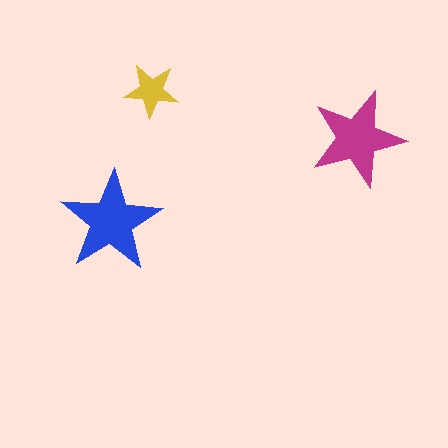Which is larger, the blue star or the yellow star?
The blue one.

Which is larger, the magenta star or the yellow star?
The magenta one.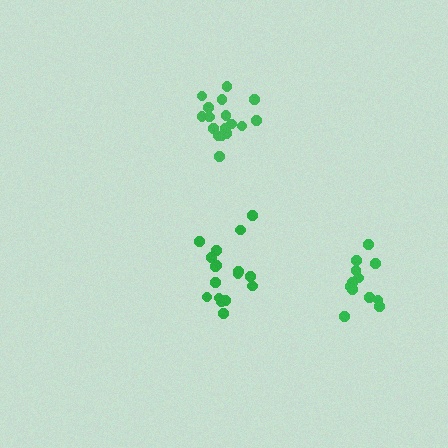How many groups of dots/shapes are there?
There are 3 groups.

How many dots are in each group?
Group 1: 12 dots, Group 2: 17 dots, Group 3: 17 dots (46 total).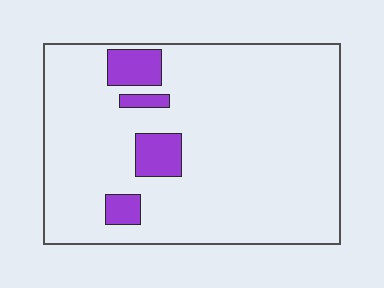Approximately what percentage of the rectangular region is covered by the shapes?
Approximately 10%.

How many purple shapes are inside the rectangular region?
4.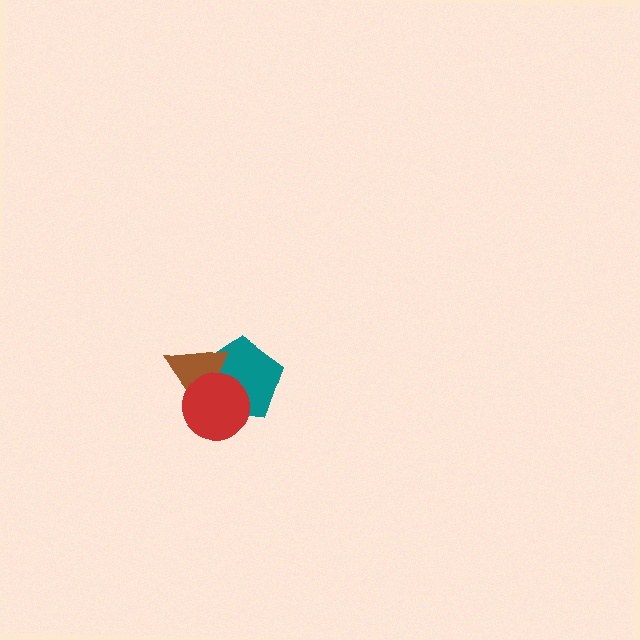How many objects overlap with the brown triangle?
2 objects overlap with the brown triangle.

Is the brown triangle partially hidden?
Yes, it is partially covered by another shape.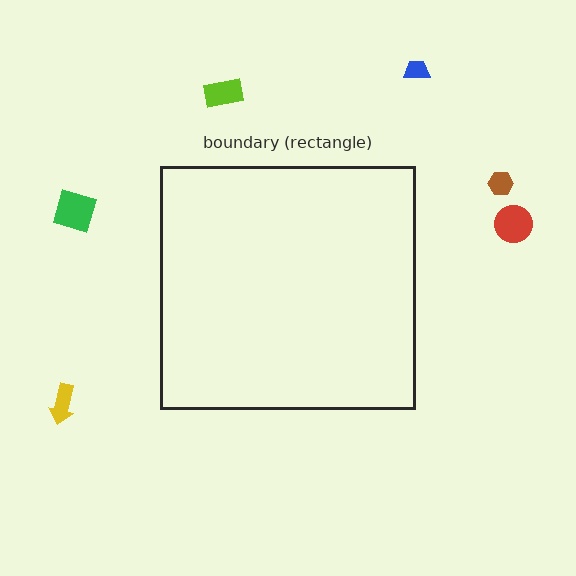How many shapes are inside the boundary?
0 inside, 6 outside.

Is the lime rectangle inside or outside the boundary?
Outside.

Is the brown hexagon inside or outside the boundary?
Outside.